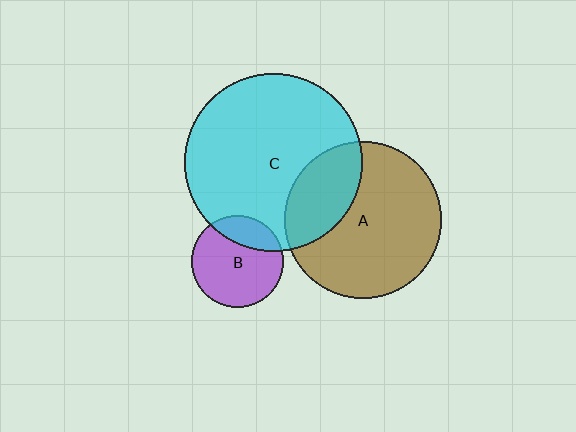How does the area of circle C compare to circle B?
Approximately 3.8 times.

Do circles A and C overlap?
Yes.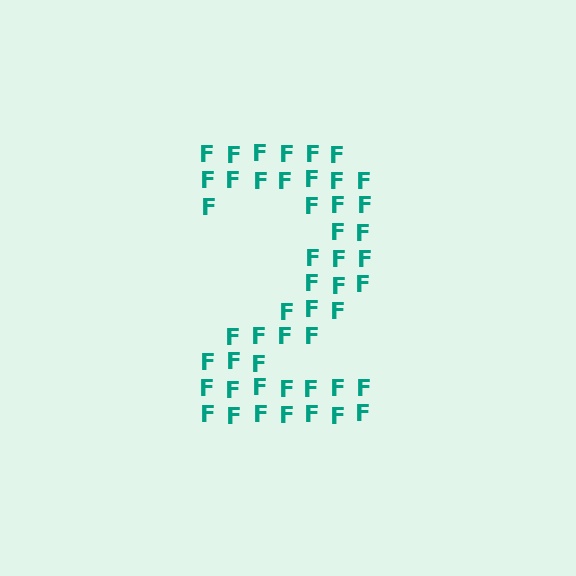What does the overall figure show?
The overall figure shows the digit 2.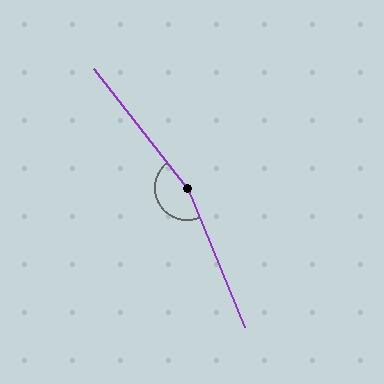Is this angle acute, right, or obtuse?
It is obtuse.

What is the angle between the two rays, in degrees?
Approximately 164 degrees.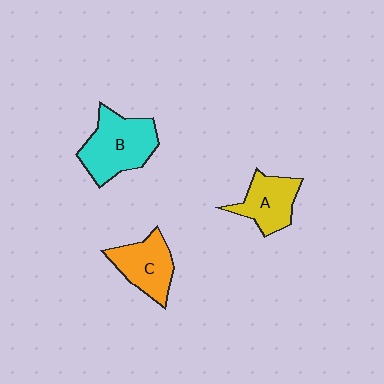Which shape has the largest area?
Shape B (cyan).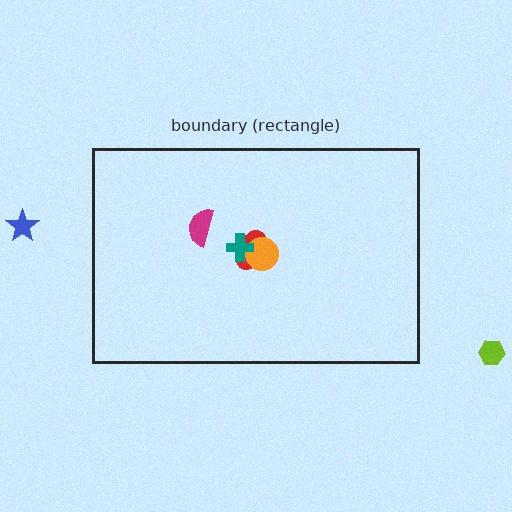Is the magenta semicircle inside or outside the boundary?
Inside.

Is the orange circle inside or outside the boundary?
Inside.